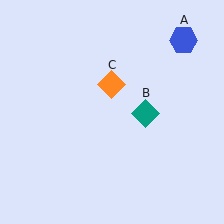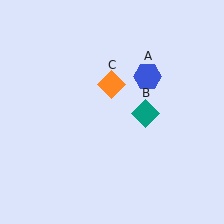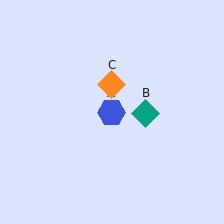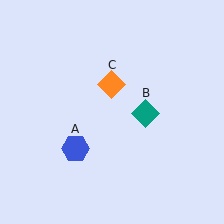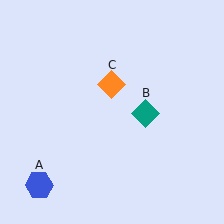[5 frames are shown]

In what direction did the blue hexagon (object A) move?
The blue hexagon (object A) moved down and to the left.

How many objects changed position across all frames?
1 object changed position: blue hexagon (object A).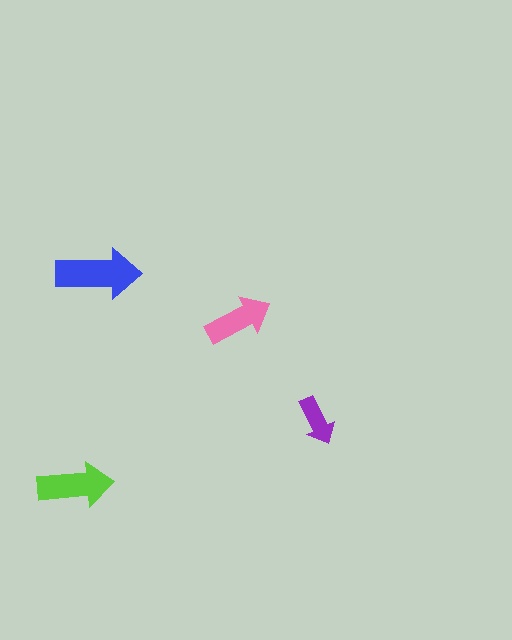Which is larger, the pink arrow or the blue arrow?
The blue one.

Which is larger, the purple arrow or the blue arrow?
The blue one.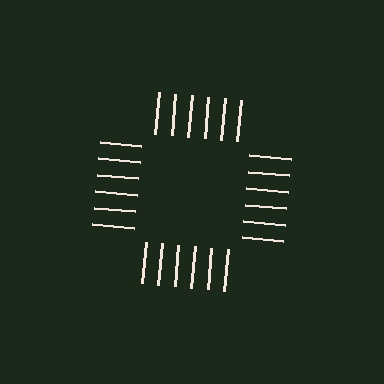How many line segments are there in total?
24 — 6 along each of the 4 edges.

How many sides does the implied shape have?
4 sides — the line-ends trace a square.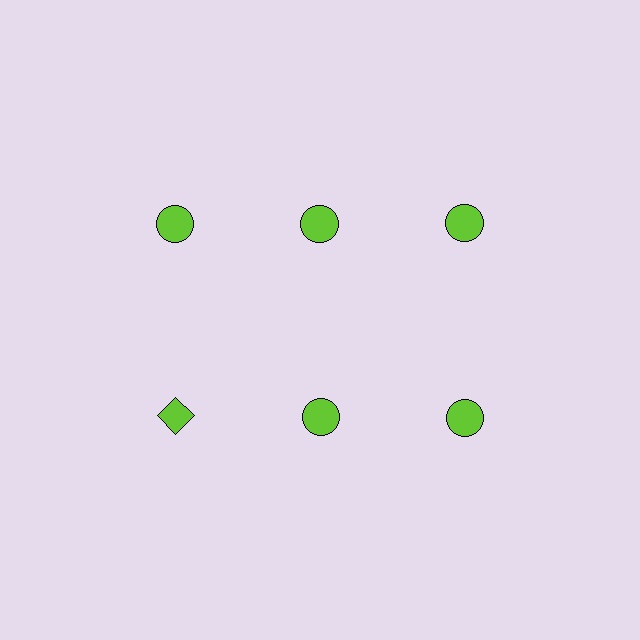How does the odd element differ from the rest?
It has a different shape: diamond instead of circle.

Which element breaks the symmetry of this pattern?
The lime diamond in the second row, leftmost column breaks the symmetry. All other shapes are lime circles.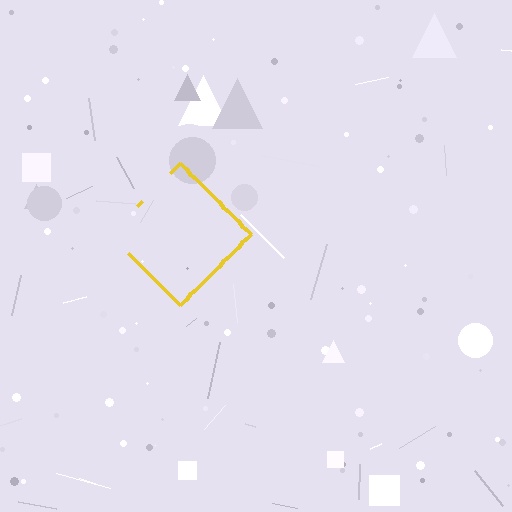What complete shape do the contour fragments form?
The contour fragments form a diamond.